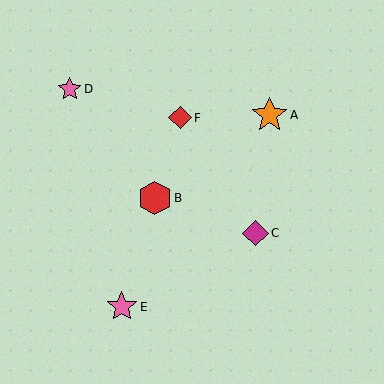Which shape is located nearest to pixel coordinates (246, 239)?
The magenta diamond (labeled C) at (255, 233) is nearest to that location.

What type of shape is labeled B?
Shape B is a red hexagon.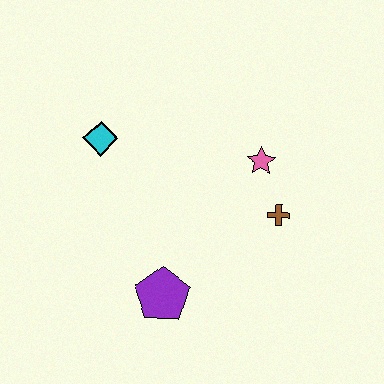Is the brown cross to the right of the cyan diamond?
Yes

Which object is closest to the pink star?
The brown cross is closest to the pink star.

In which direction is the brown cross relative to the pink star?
The brown cross is below the pink star.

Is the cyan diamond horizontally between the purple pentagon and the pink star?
No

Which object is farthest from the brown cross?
The cyan diamond is farthest from the brown cross.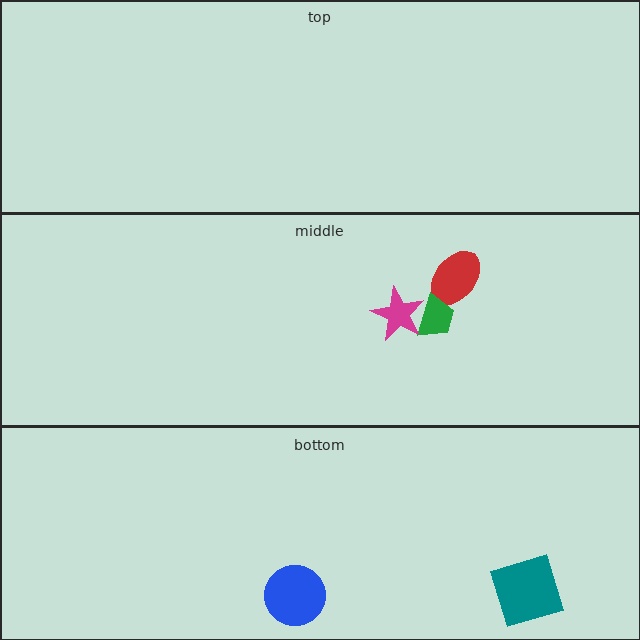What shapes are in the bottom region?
The blue circle, the teal square.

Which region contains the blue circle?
The bottom region.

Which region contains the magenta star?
The middle region.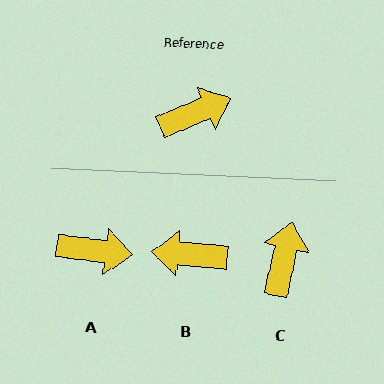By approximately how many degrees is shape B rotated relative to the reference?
Approximately 153 degrees counter-clockwise.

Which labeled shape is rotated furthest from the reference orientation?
B, about 153 degrees away.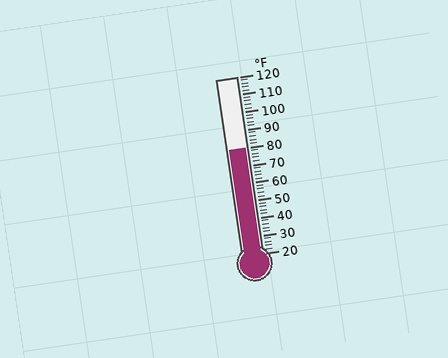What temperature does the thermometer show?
The thermometer shows approximately 80°F.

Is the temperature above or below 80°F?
The temperature is at 80°F.